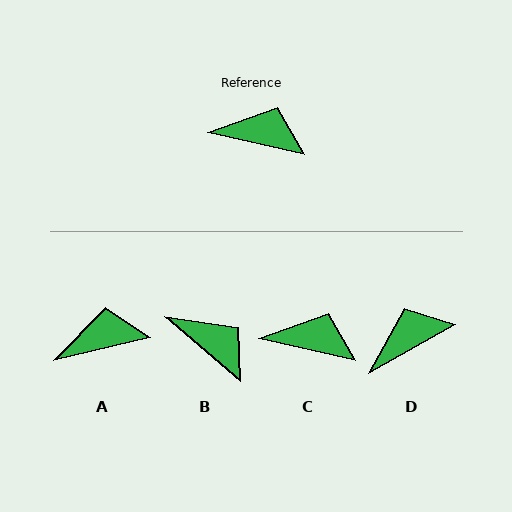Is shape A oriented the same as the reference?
No, it is off by about 26 degrees.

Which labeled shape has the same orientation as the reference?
C.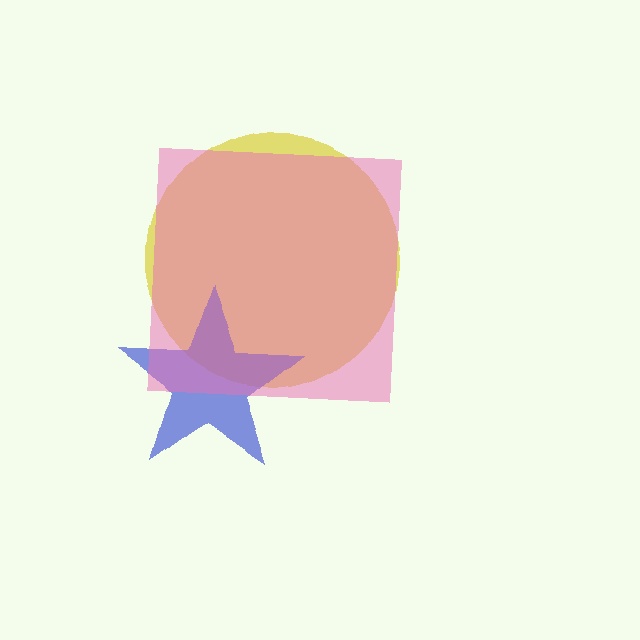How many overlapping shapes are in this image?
There are 3 overlapping shapes in the image.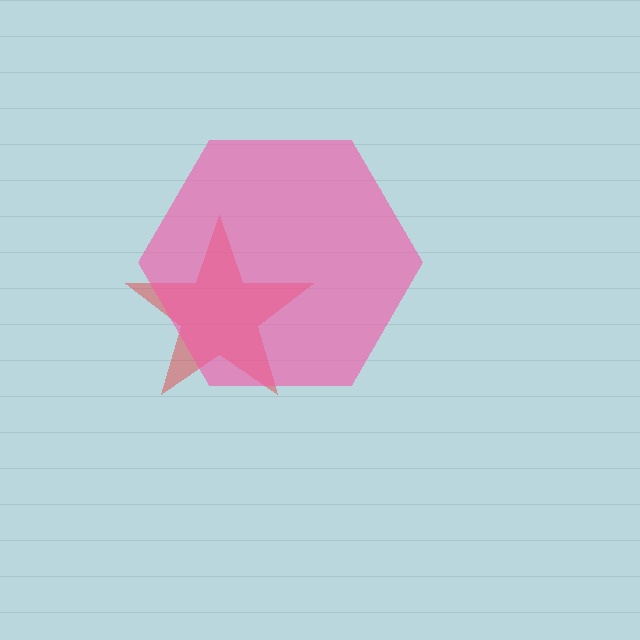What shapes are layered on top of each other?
The layered shapes are: a red star, a pink hexagon.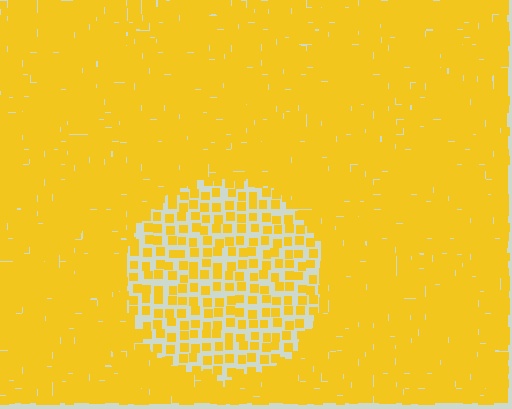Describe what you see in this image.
The image contains small yellow elements arranged at two different densities. A circle-shaped region is visible where the elements are less densely packed than the surrounding area.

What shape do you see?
I see a circle.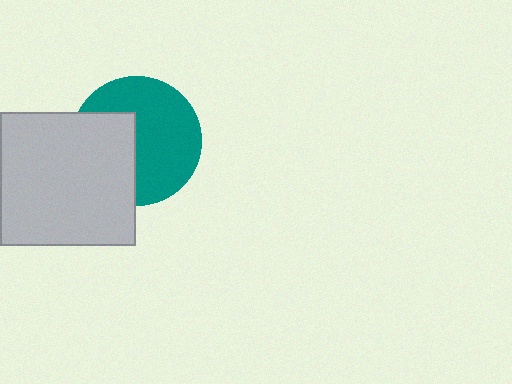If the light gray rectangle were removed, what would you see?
You would see the complete teal circle.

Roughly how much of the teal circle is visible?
About half of it is visible (roughly 62%).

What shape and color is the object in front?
The object in front is a light gray rectangle.